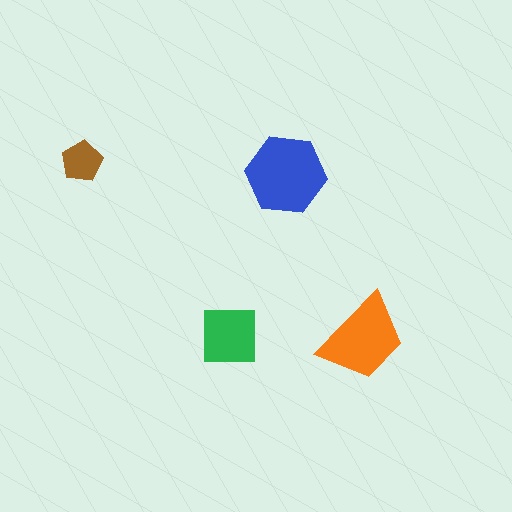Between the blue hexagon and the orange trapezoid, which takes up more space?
The blue hexagon.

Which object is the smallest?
The brown pentagon.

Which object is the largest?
The blue hexagon.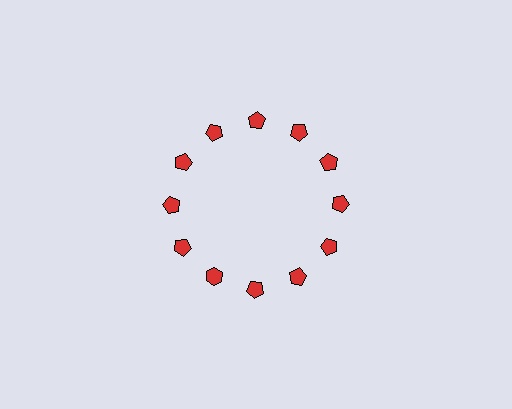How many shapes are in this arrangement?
There are 12 shapes arranged in a ring pattern.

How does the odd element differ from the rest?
It has a different shape: hexagon instead of pentagon.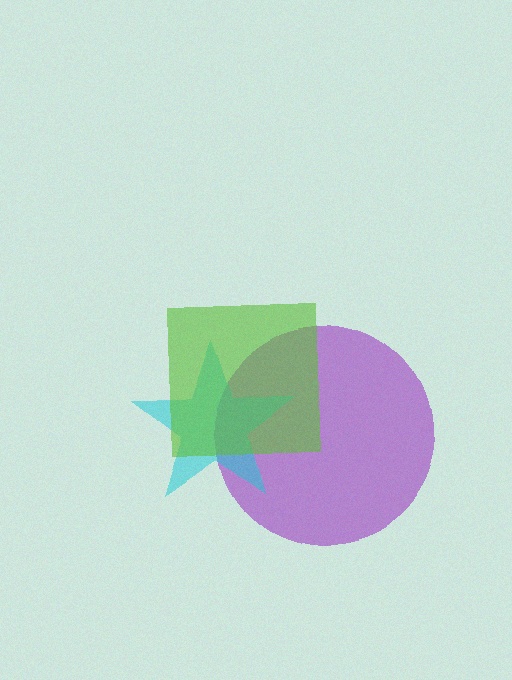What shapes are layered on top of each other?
The layered shapes are: a purple circle, a cyan star, a lime square.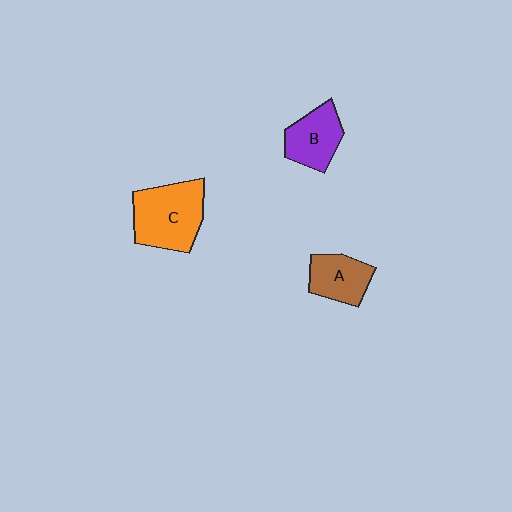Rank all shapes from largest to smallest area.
From largest to smallest: C (orange), B (purple), A (brown).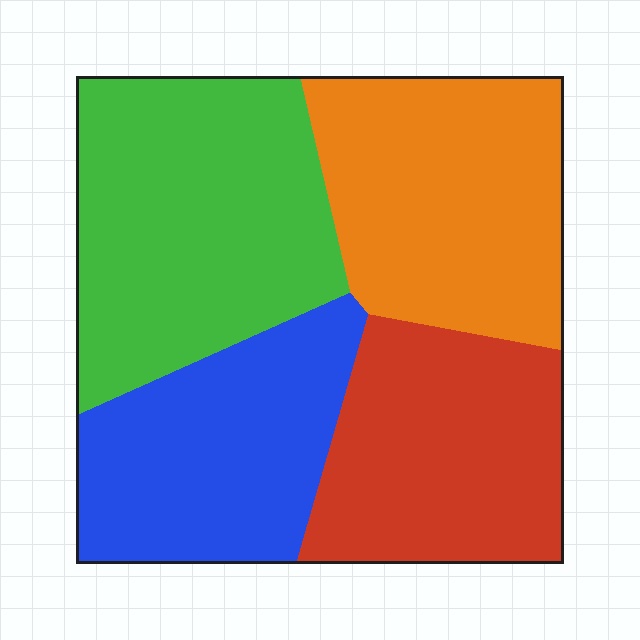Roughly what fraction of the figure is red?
Red takes up about one quarter (1/4) of the figure.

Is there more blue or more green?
Green.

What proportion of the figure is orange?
Orange covers around 25% of the figure.